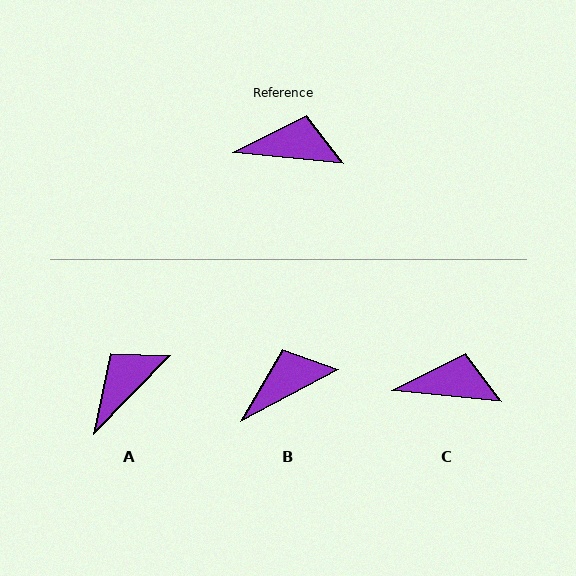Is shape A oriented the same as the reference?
No, it is off by about 51 degrees.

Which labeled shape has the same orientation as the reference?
C.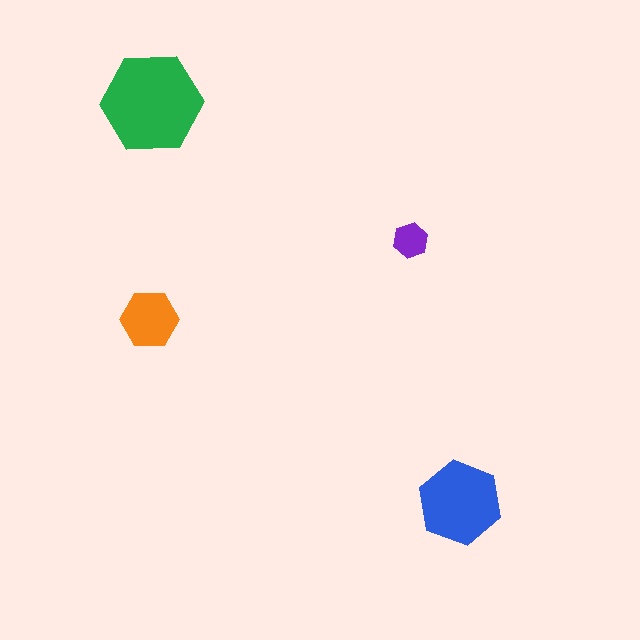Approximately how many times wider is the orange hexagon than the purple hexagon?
About 1.5 times wider.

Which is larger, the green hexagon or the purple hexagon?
The green one.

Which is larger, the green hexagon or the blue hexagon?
The green one.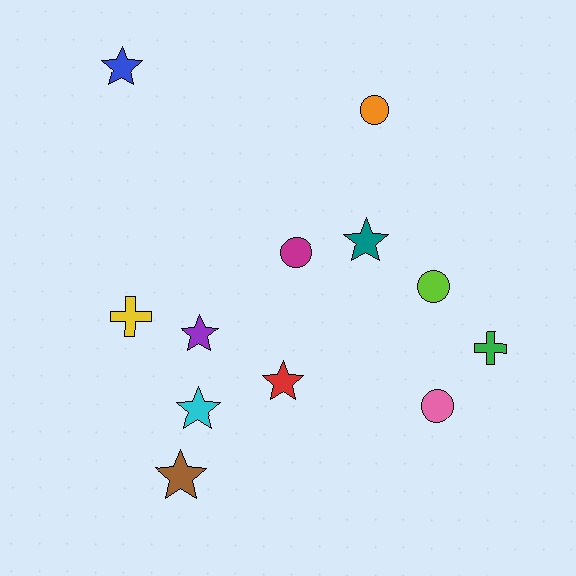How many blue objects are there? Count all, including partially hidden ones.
There is 1 blue object.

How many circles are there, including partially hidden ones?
There are 4 circles.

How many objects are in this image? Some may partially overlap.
There are 12 objects.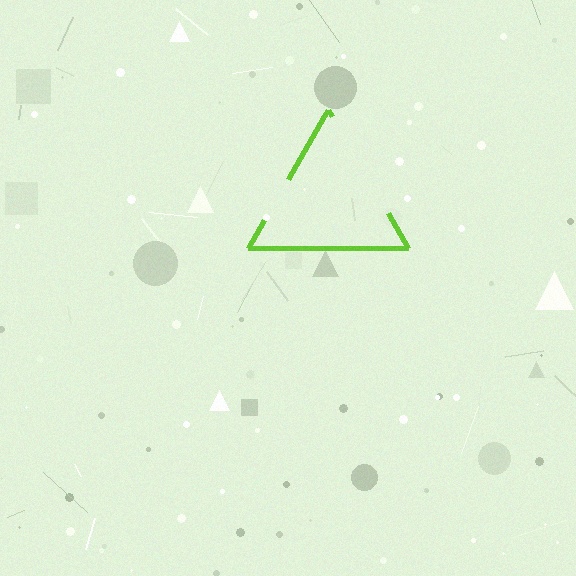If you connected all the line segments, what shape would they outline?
They would outline a triangle.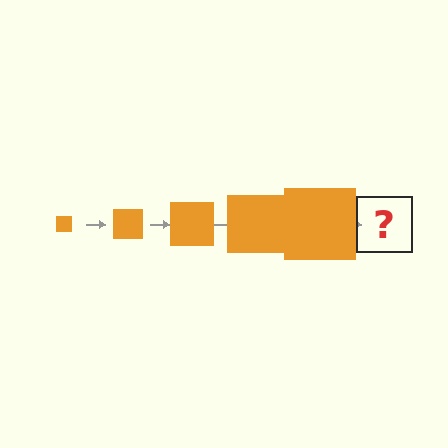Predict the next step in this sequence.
The next step is an orange square, larger than the previous one.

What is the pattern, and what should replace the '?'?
The pattern is that the square gets progressively larger each step. The '?' should be an orange square, larger than the previous one.